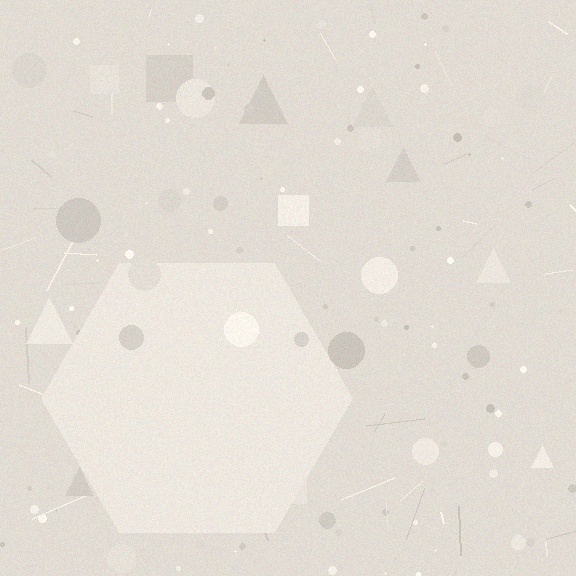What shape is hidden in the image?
A hexagon is hidden in the image.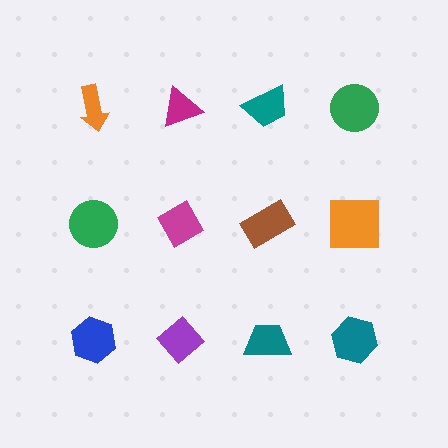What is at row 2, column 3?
A brown rectangle.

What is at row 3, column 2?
A purple diamond.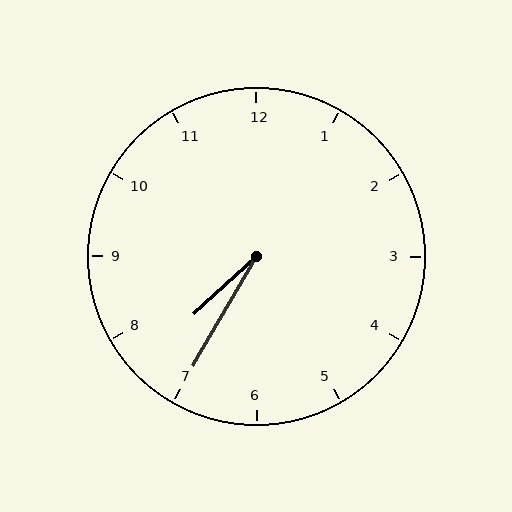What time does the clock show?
7:35.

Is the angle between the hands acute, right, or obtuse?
It is acute.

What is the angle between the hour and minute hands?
Approximately 18 degrees.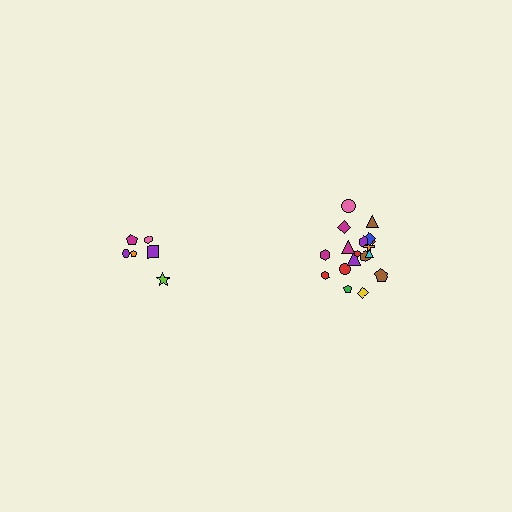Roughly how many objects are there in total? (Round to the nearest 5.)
Roughly 25 objects in total.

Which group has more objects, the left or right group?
The right group.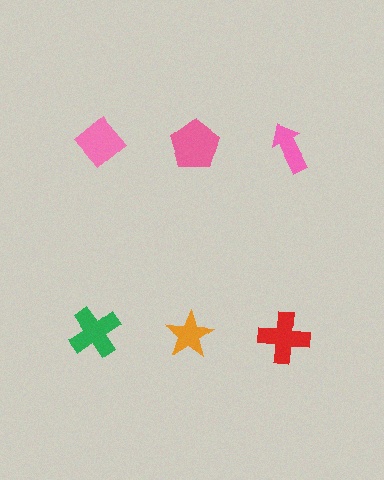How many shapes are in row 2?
3 shapes.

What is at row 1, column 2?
A pink pentagon.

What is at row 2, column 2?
An orange star.